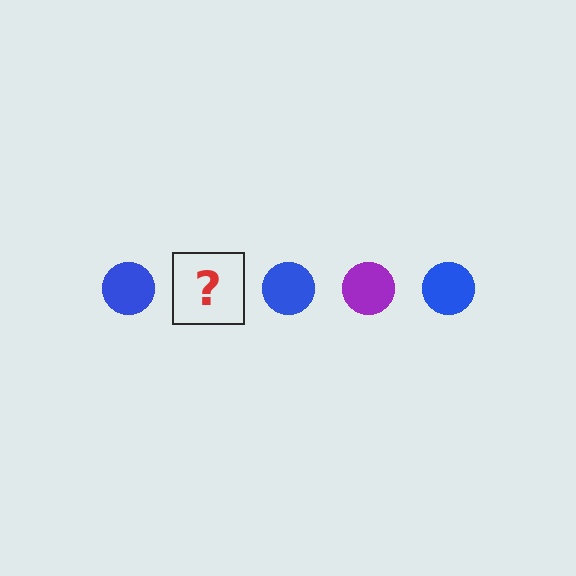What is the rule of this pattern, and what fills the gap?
The rule is that the pattern cycles through blue, purple circles. The gap should be filled with a purple circle.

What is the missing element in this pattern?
The missing element is a purple circle.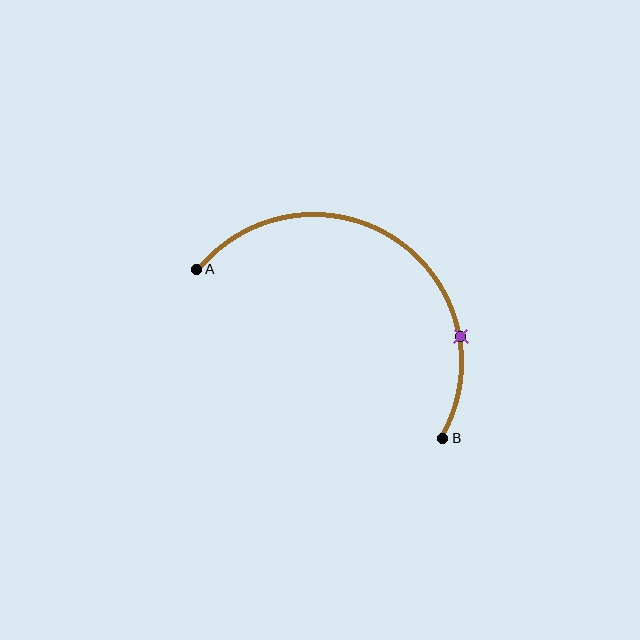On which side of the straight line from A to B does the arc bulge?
The arc bulges above and to the right of the straight line connecting A and B.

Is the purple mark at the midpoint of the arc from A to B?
No. The purple mark lies on the arc but is closer to endpoint B. The arc midpoint would be at the point on the curve equidistant along the arc from both A and B.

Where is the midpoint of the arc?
The arc midpoint is the point on the curve farthest from the straight line joining A and B. It sits above and to the right of that line.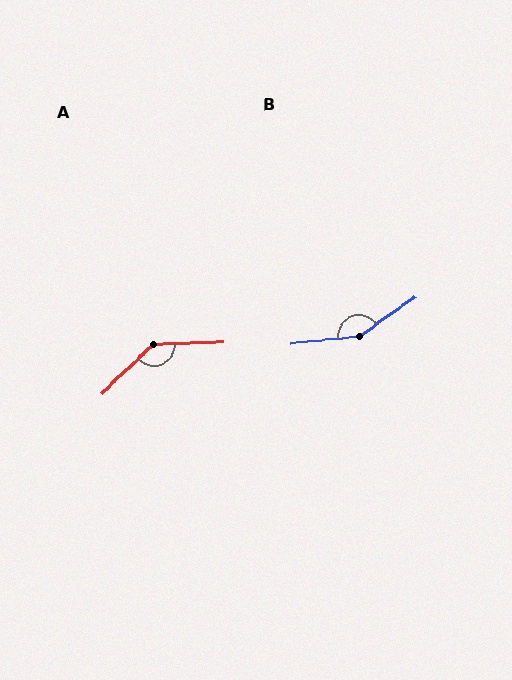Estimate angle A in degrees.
Approximately 138 degrees.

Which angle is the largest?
B, at approximately 151 degrees.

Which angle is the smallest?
A, at approximately 138 degrees.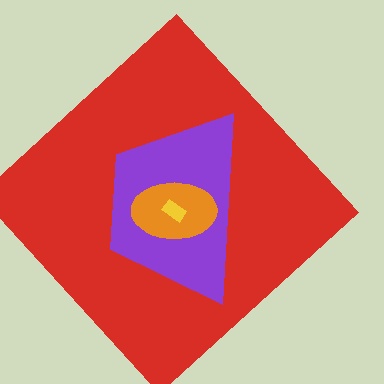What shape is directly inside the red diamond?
The purple trapezoid.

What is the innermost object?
The yellow rectangle.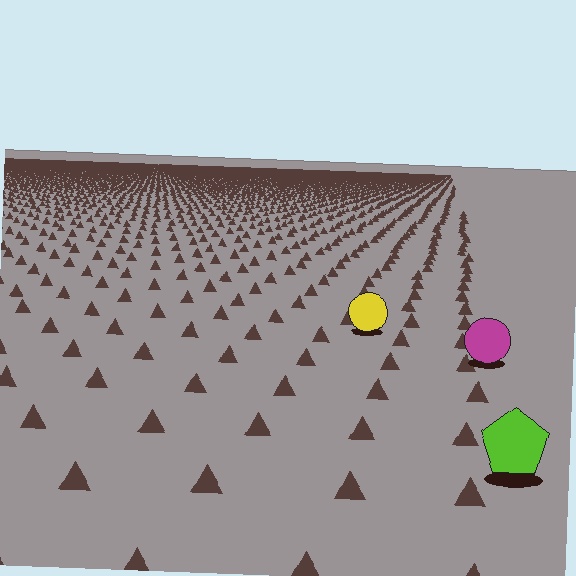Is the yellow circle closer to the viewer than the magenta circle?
No. The magenta circle is closer — you can tell from the texture gradient: the ground texture is coarser near it.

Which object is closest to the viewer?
The lime pentagon is closest. The texture marks near it are larger and more spread out.